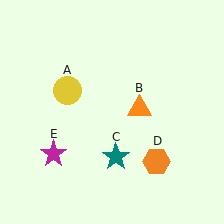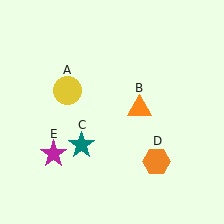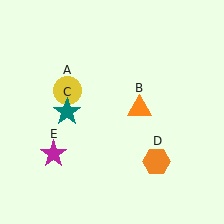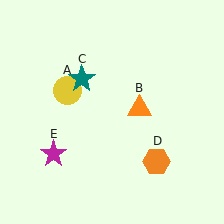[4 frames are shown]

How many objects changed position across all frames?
1 object changed position: teal star (object C).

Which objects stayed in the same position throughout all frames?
Yellow circle (object A) and orange triangle (object B) and orange hexagon (object D) and magenta star (object E) remained stationary.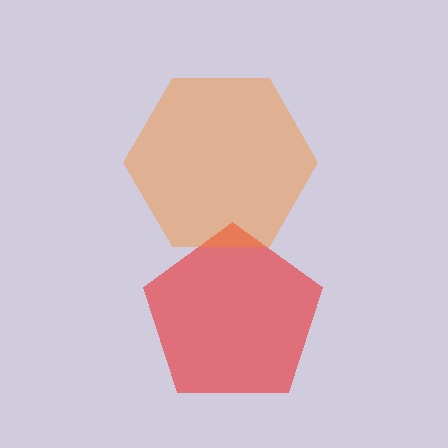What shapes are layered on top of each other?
The layered shapes are: a red pentagon, an orange hexagon.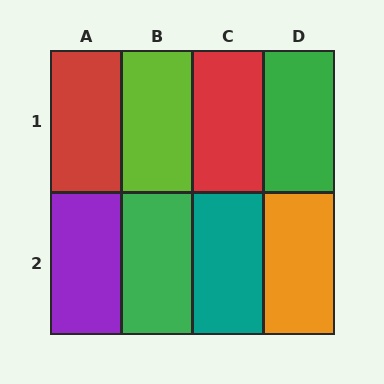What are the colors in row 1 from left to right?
Red, lime, red, green.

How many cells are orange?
1 cell is orange.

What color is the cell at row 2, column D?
Orange.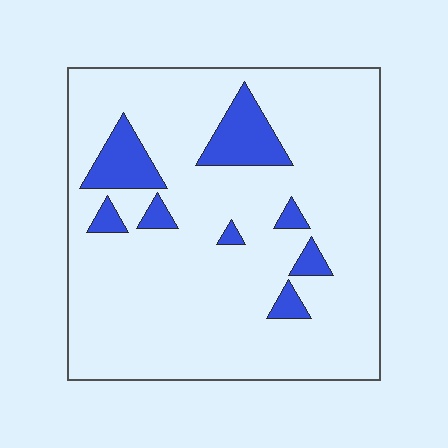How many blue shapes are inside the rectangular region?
8.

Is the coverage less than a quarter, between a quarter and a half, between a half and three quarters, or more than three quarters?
Less than a quarter.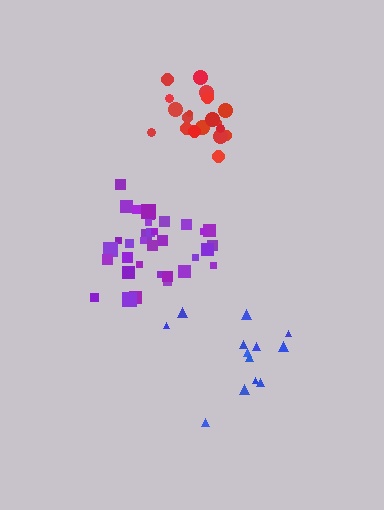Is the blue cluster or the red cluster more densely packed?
Red.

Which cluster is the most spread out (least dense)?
Blue.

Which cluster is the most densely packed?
Purple.